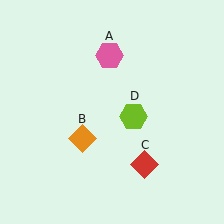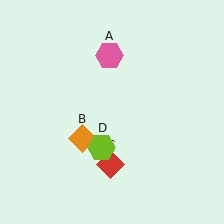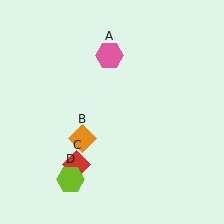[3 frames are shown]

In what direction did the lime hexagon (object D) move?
The lime hexagon (object D) moved down and to the left.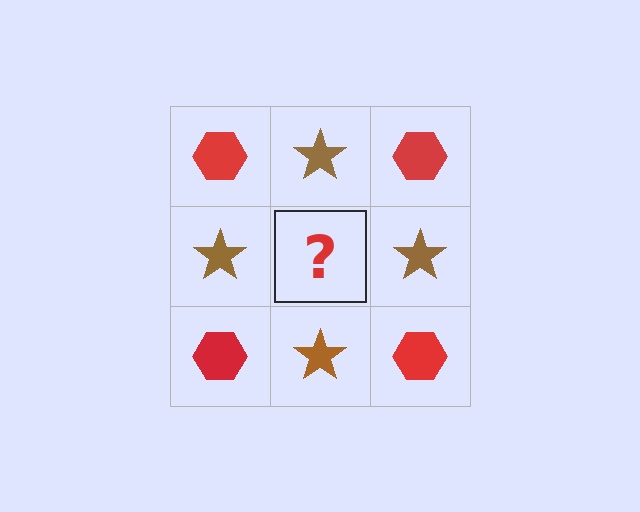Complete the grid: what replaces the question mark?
The question mark should be replaced with a red hexagon.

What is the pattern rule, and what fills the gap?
The rule is that it alternates red hexagon and brown star in a checkerboard pattern. The gap should be filled with a red hexagon.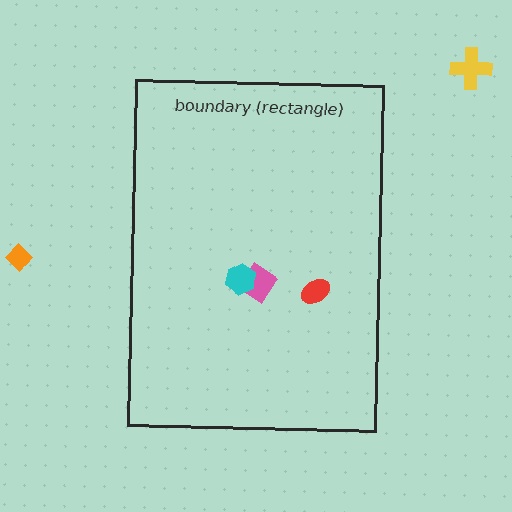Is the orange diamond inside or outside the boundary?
Outside.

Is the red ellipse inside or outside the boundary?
Inside.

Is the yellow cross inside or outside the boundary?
Outside.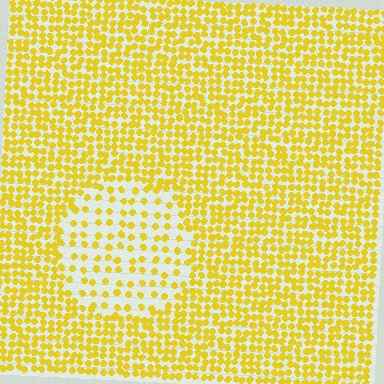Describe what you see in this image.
The image contains small yellow elements arranged at two different densities. A circle-shaped region is visible where the elements are less densely packed than the surrounding area.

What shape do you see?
I see a circle.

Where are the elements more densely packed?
The elements are more densely packed outside the circle boundary.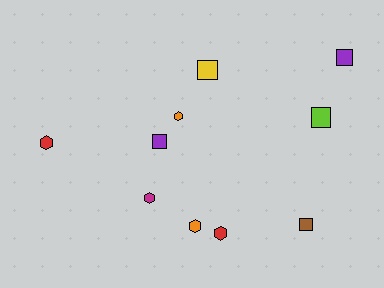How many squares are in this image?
There are 5 squares.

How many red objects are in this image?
There are 2 red objects.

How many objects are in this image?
There are 10 objects.